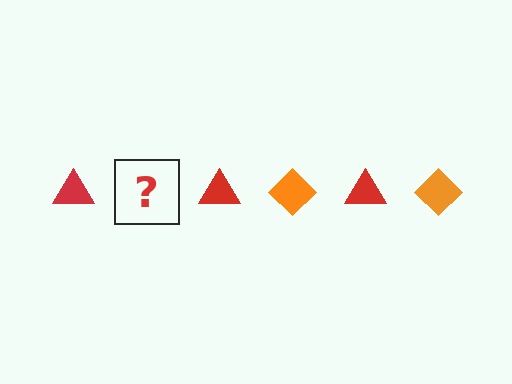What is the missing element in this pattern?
The missing element is an orange diamond.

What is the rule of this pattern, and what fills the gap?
The rule is that the pattern alternates between red triangle and orange diamond. The gap should be filled with an orange diamond.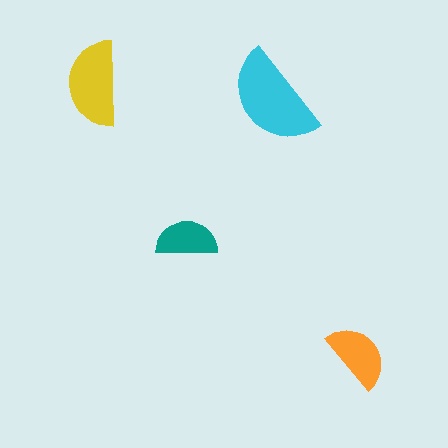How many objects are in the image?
There are 4 objects in the image.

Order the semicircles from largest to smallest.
the cyan one, the yellow one, the orange one, the teal one.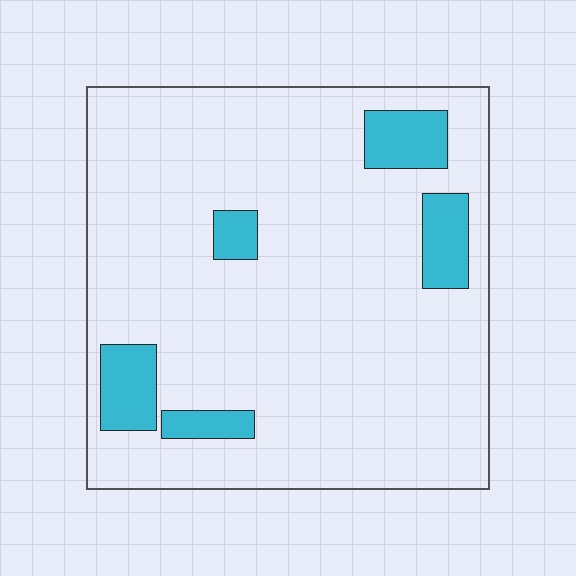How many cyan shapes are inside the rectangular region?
5.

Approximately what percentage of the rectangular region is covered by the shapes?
Approximately 10%.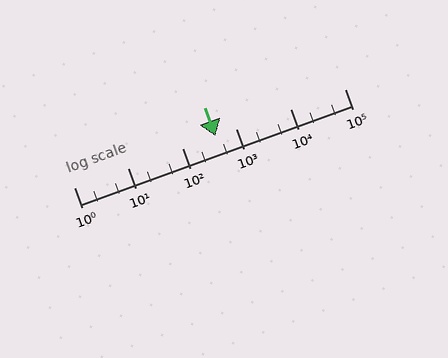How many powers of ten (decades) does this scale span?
The scale spans 5 decades, from 1 to 100000.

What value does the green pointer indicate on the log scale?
The pointer indicates approximately 410.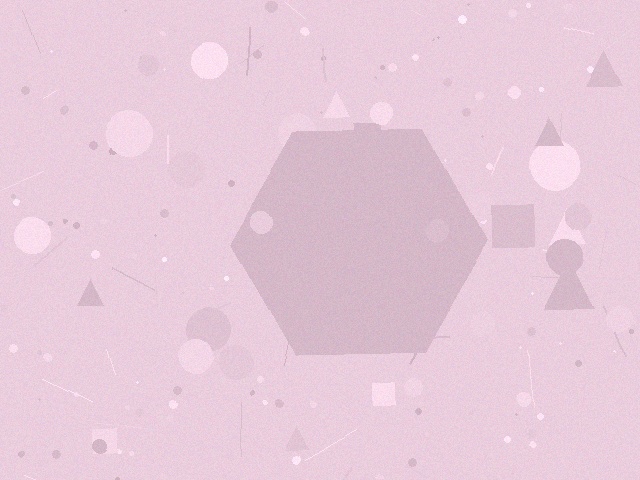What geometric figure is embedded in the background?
A hexagon is embedded in the background.